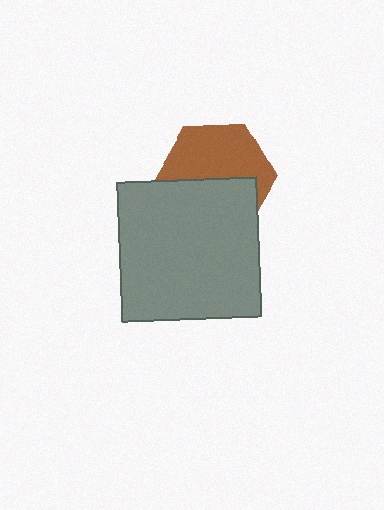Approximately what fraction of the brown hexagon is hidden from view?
Roughly 45% of the brown hexagon is hidden behind the gray square.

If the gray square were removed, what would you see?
You would see the complete brown hexagon.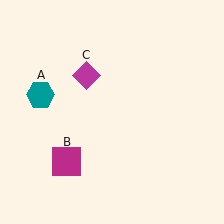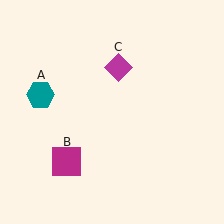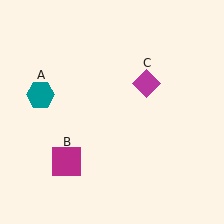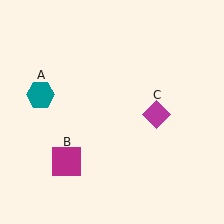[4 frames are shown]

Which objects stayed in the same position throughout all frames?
Teal hexagon (object A) and magenta square (object B) remained stationary.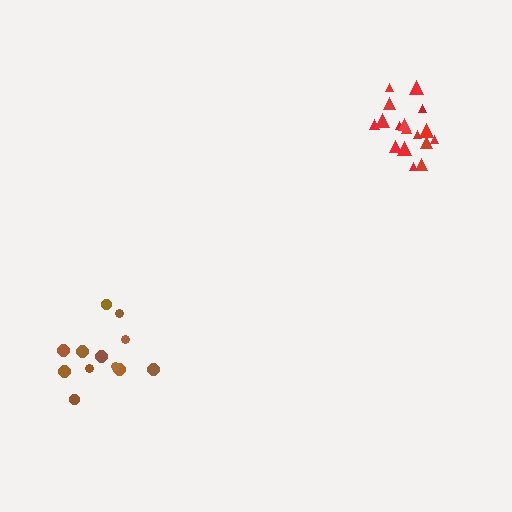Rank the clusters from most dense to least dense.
red, brown.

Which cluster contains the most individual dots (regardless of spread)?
Red (17).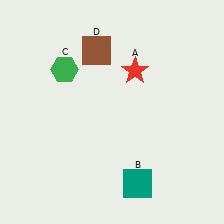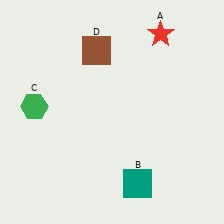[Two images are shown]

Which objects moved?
The objects that moved are: the red star (A), the green hexagon (C).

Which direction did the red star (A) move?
The red star (A) moved up.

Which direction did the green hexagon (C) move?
The green hexagon (C) moved down.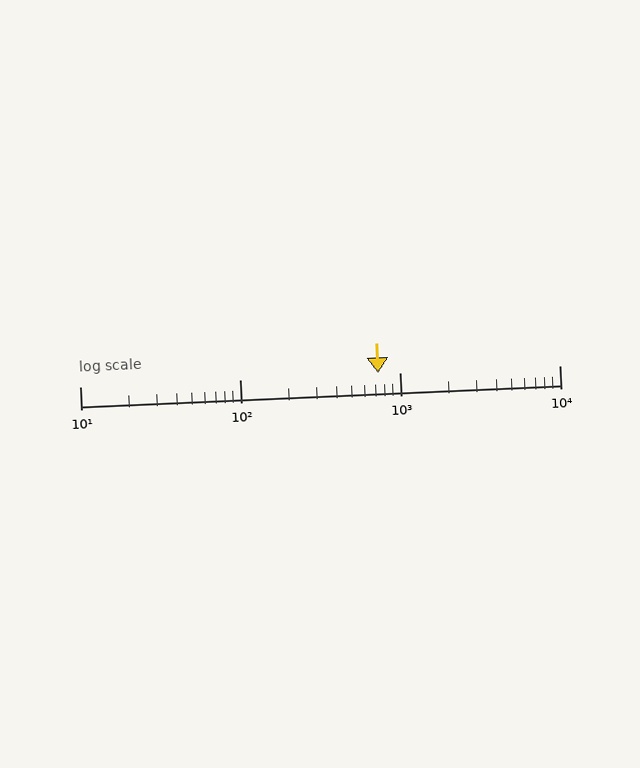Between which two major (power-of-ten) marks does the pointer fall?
The pointer is between 100 and 1000.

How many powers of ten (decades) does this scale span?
The scale spans 3 decades, from 10 to 10000.